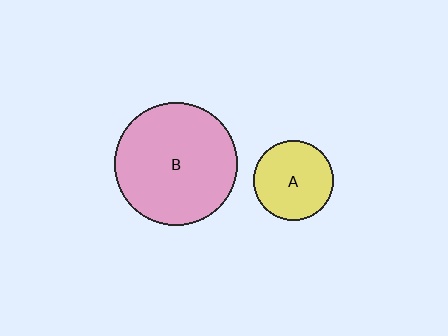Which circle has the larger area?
Circle B (pink).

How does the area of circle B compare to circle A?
Approximately 2.3 times.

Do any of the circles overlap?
No, none of the circles overlap.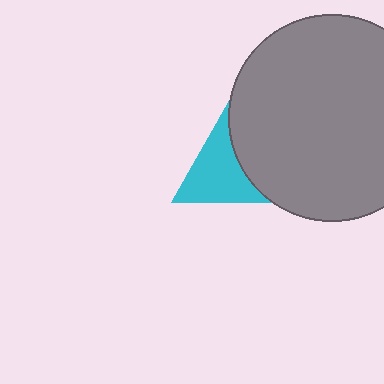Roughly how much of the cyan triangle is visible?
About half of it is visible (roughly 58%).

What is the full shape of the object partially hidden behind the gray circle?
The partially hidden object is a cyan triangle.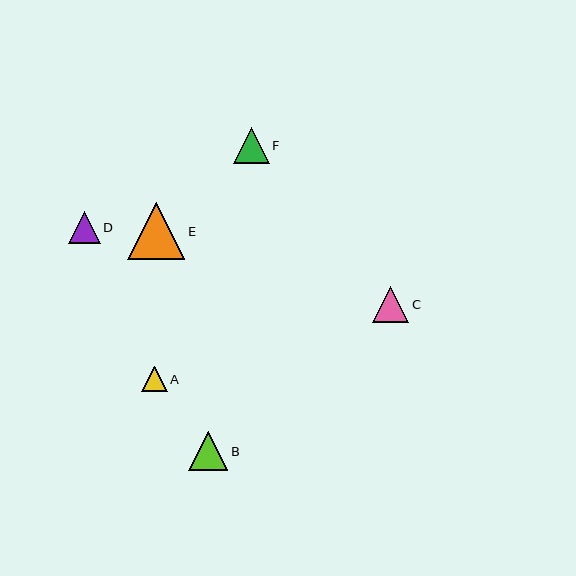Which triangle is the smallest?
Triangle A is the smallest with a size of approximately 26 pixels.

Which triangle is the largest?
Triangle E is the largest with a size of approximately 57 pixels.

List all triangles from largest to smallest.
From largest to smallest: E, B, F, C, D, A.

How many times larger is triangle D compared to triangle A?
Triangle D is approximately 1.2 times the size of triangle A.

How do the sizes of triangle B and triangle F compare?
Triangle B and triangle F are approximately the same size.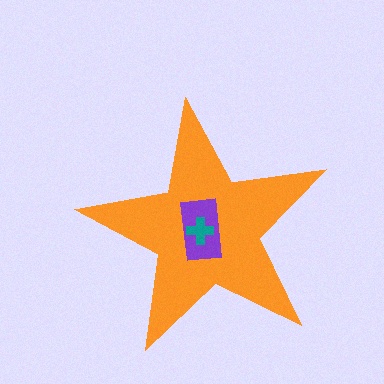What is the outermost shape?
The orange star.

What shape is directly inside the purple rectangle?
The teal cross.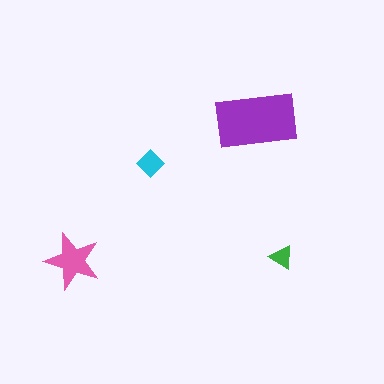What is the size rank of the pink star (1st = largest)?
2nd.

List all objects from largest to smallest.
The purple rectangle, the pink star, the cyan diamond, the green triangle.